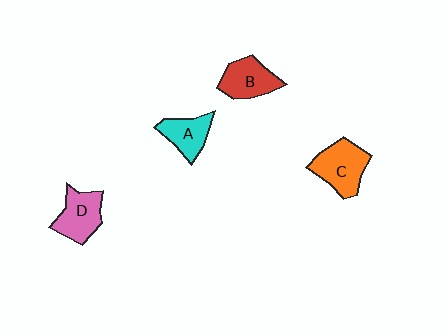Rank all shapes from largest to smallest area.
From largest to smallest: C (orange), D (pink), B (red), A (cyan).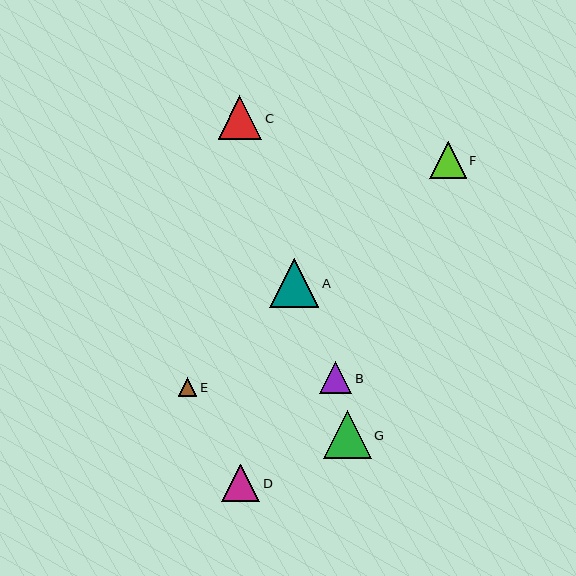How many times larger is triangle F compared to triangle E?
Triangle F is approximately 2.0 times the size of triangle E.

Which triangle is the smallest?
Triangle E is the smallest with a size of approximately 19 pixels.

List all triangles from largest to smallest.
From largest to smallest: A, G, C, D, F, B, E.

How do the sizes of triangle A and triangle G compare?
Triangle A and triangle G are approximately the same size.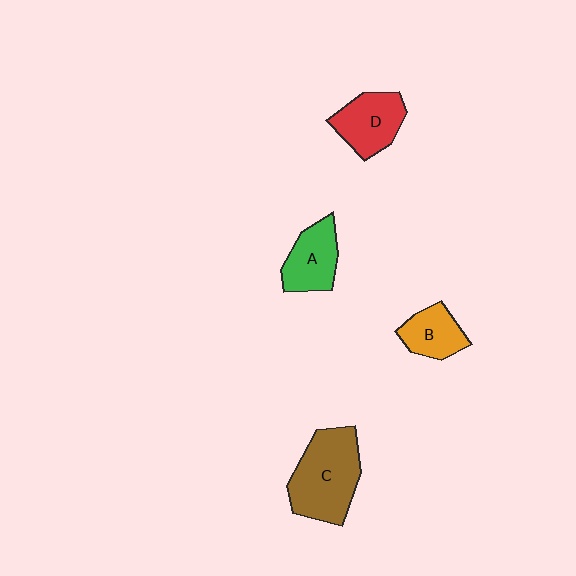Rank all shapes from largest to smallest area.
From largest to smallest: C (brown), D (red), A (green), B (orange).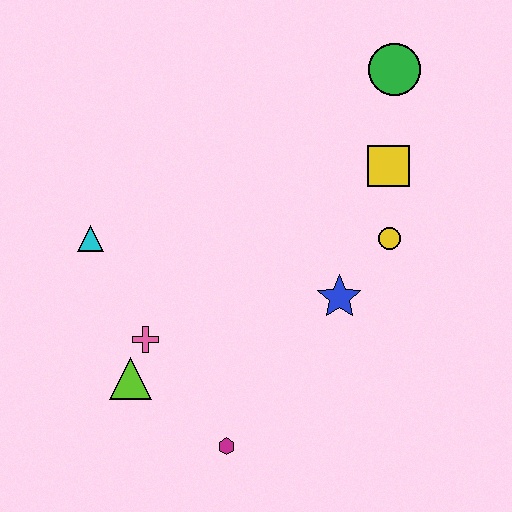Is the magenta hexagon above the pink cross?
No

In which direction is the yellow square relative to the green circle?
The yellow square is below the green circle.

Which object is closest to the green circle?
The yellow square is closest to the green circle.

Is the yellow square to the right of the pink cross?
Yes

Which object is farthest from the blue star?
The cyan triangle is farthest from the blue star.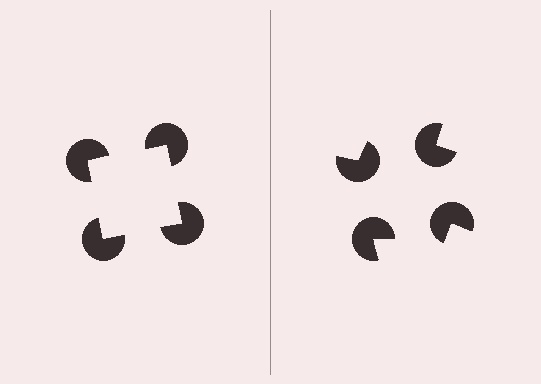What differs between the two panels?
The pac-man discs are positioned identically on both sides; only the wedge orientations differ. On the left they align to a square; on the right they are misaligned.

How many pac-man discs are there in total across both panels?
8 — 4 on each side.